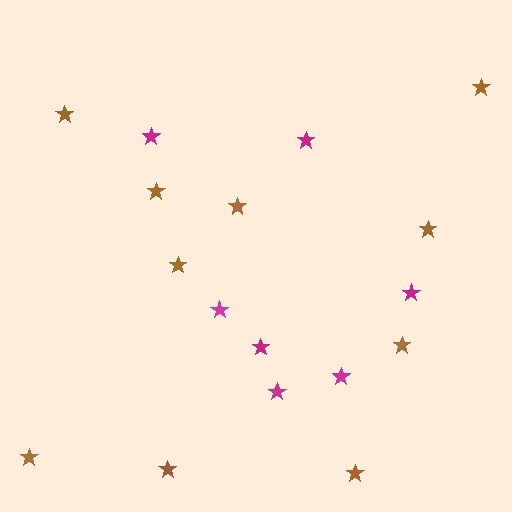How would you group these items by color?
There are 2 groups: one group of magenta stars (7) and one group of brown stars (10).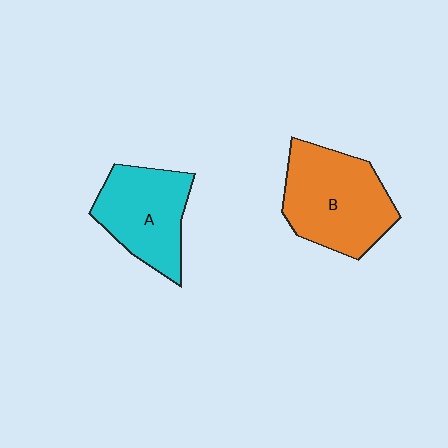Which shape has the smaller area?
Shape A (cyan).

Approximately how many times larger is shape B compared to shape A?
Approximately 1.2 times.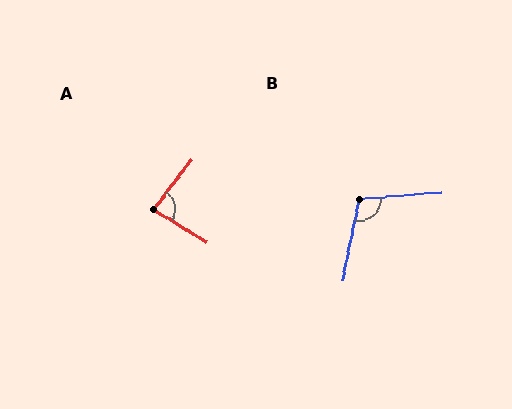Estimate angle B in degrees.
Approximately 106 degrees.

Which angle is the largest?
B, at approximately 106 degrees.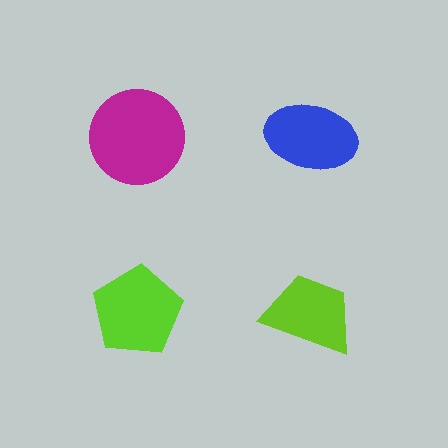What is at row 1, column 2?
A blue ellipse.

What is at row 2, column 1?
A lime pentagon.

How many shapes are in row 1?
2 shapes.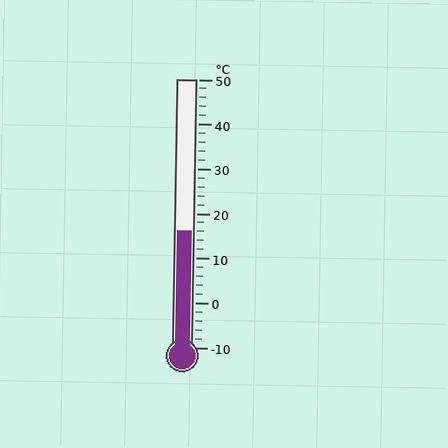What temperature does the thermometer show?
The thermometer shows approximately 16°C.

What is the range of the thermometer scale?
The thermometer scale ranges from -10°C to 50°C.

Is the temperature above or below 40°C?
The temperature is below 40°C.